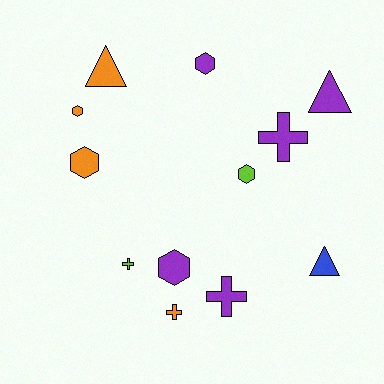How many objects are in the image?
There are 12 objects.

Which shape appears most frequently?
Hexagon, with 5 objects.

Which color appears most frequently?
Purple, with 5 objects.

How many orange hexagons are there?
There are 2 orange hexagons.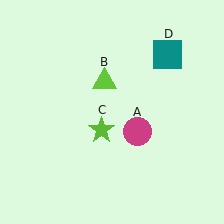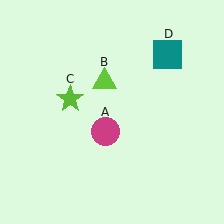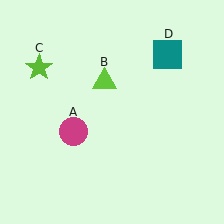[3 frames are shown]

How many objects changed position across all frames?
2 objects changed position: magenta circle (object A), lime star (object C).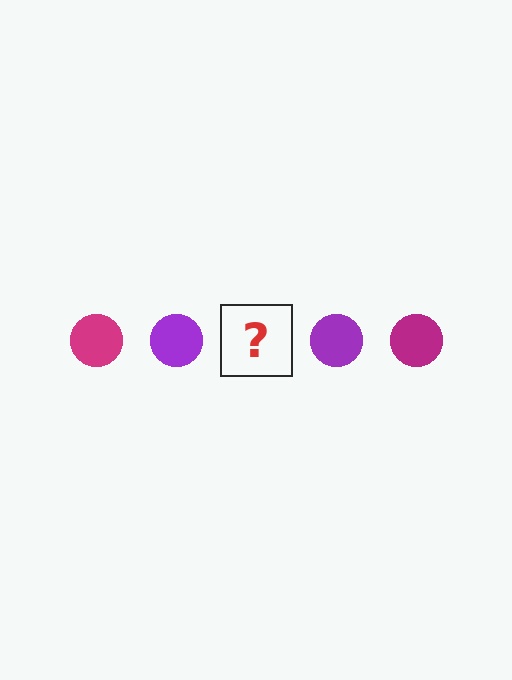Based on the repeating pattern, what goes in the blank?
The blank should be a magenta circle.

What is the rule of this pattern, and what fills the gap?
The rule is that the pattern cycles through magenta, purple circles. The gap should be filled with a magenta circle.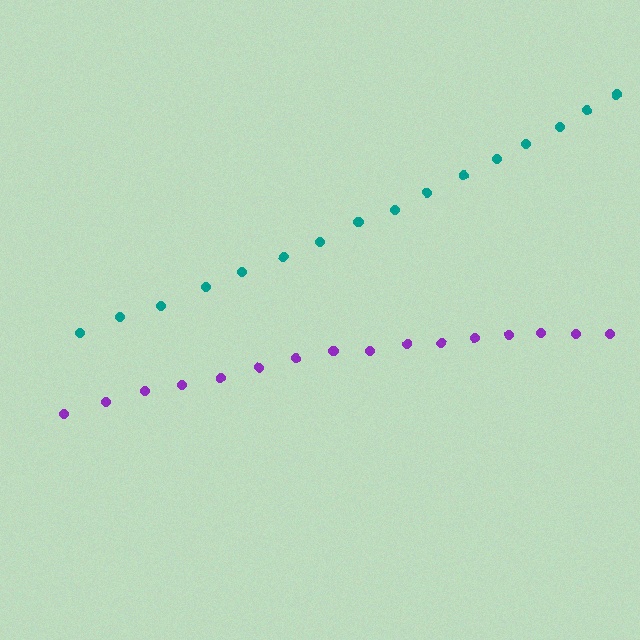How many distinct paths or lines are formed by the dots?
There are 2 distinct paths.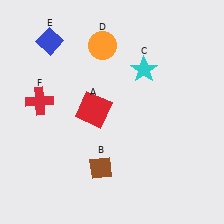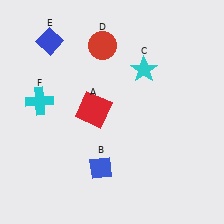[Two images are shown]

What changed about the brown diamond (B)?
In Image 1, B is brown. In Image 2, it changed to blue.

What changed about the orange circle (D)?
In Image 1, D is orange. In Image 2, it changed to red.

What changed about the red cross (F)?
In Image 1, F is red. In Image 2, it changed to cyan.